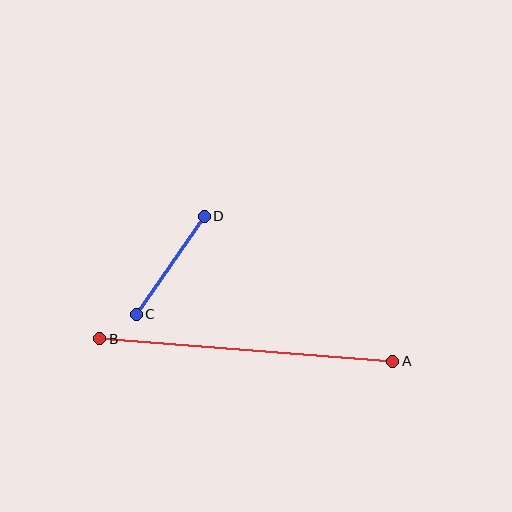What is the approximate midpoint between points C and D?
The midpoint is at approximately (170, 265) pixels.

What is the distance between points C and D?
The distance is approximately 119 pixels.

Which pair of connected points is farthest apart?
Points A and B are farthest apart.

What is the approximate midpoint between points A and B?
The midpoint is at approximately (246, 350) pixels.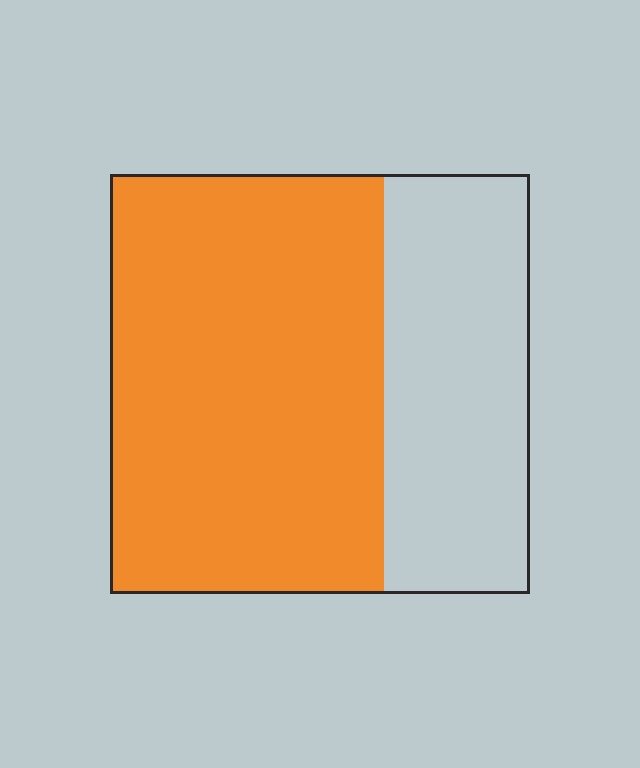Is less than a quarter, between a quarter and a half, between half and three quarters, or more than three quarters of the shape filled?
Between half and three quarters.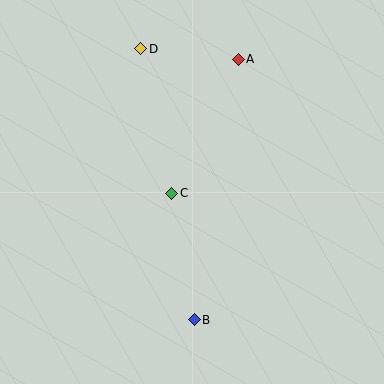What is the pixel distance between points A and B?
The distance between A and B is 264 pixels.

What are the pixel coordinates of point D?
Point D is at (141, 49).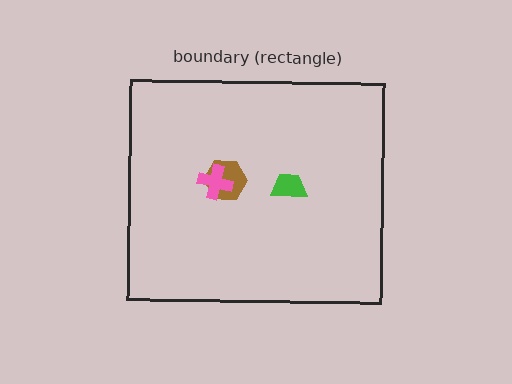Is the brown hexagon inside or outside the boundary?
Inside.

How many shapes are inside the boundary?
3 inside, 0 outside.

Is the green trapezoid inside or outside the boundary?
Inside.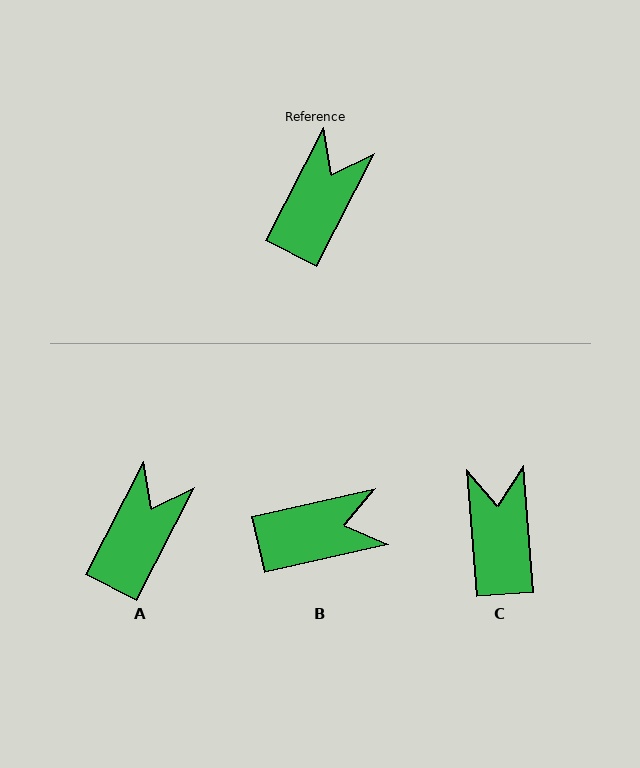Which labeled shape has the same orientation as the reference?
A.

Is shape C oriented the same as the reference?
No, it is off by about 32 degrees.